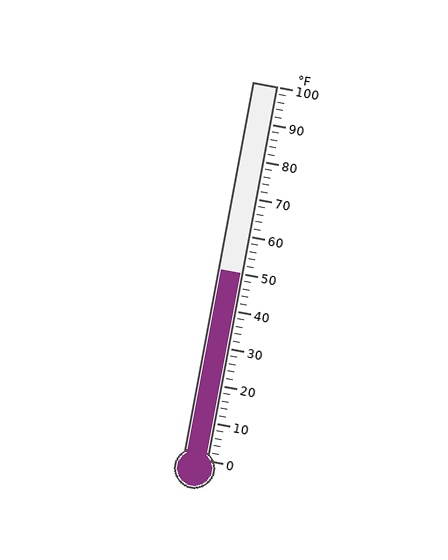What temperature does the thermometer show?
The thermometer shows approximately 50°F.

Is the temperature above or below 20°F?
The temperature is above 20°F.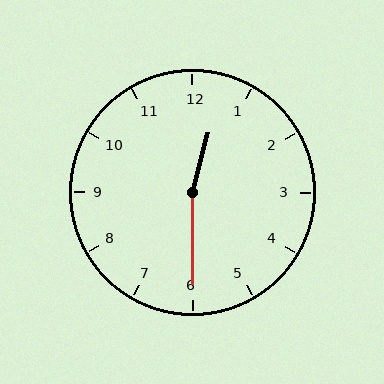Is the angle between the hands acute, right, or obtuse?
It is obtuse.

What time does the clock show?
12:30.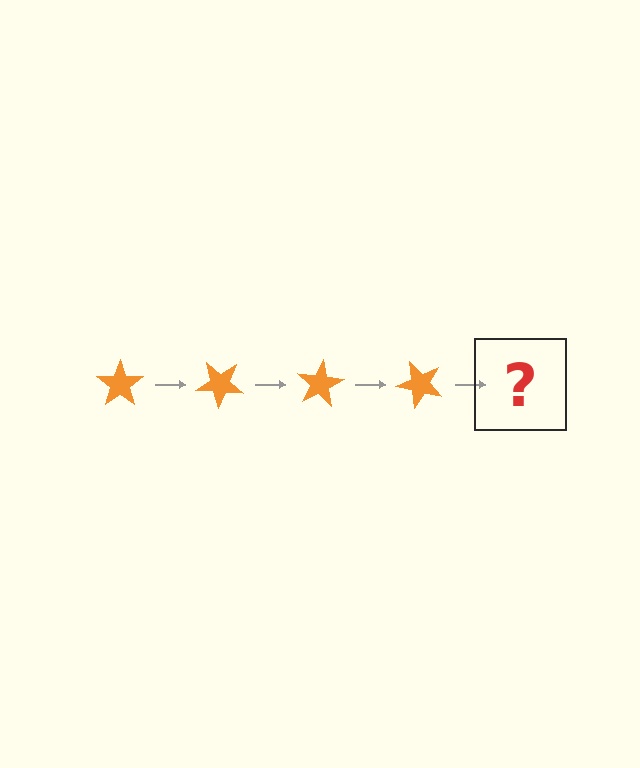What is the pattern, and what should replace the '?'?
The pattern is that the star rotates 40 degrees each step. The '?' should be an orange star rotated 160 degrees.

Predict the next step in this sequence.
The next step is an orange star rotated 160 degrees.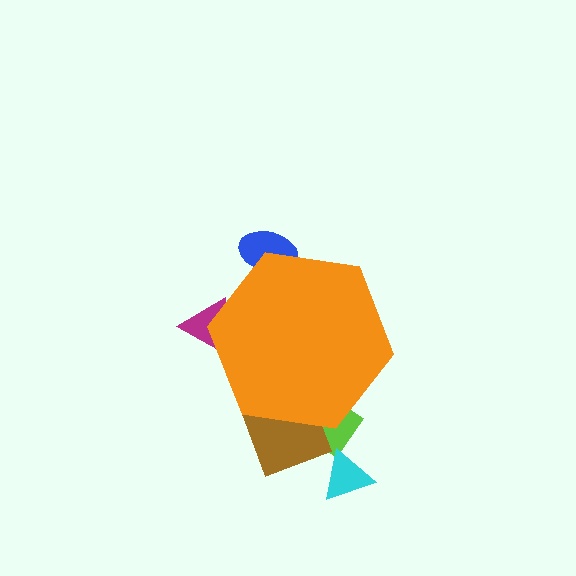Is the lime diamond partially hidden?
Yes, the lime diamond is partially hidden behind the orange hexagon.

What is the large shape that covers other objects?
An orange hexagon.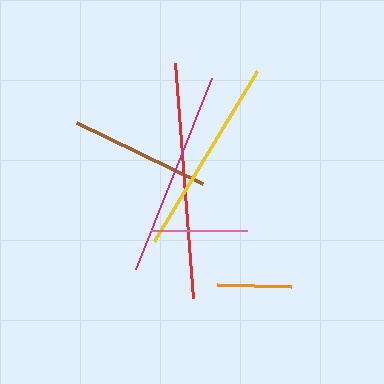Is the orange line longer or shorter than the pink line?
The pink line is longer than the orange line.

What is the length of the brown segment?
The brown segment is approximately 139 pixels long.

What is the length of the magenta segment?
The magenta segment is approximately 206 pixels long.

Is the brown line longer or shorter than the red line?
The red line is longer than the brown line.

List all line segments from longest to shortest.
From longest to shortest: red, magenta, yellow, brown, pink, orange.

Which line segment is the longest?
The red line is the longest at approximately 235 pixels.